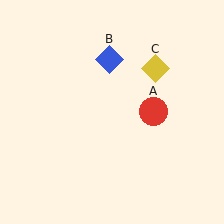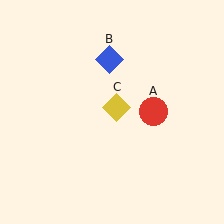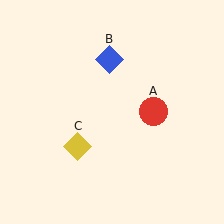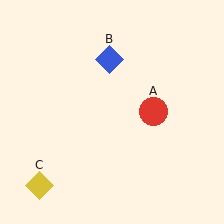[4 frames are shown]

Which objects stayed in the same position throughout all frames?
Red circle (object A) and blue diamond (object B) remained stationary.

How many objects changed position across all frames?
1 object changed position: yellow diamond (object C).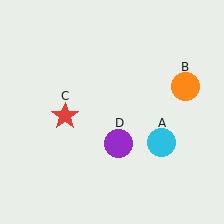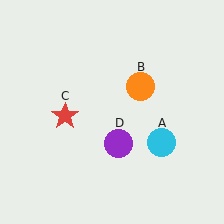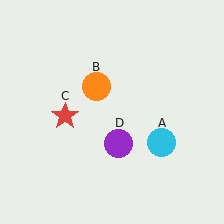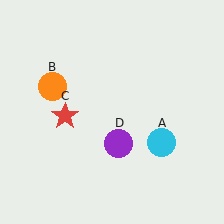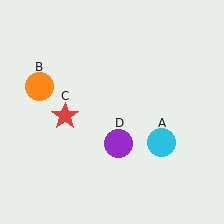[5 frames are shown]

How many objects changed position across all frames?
1 object changed position: orange circle (object B).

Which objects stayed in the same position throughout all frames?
Cyan circle (object A) and red star (object C) and purple circle (object D) remained stationary.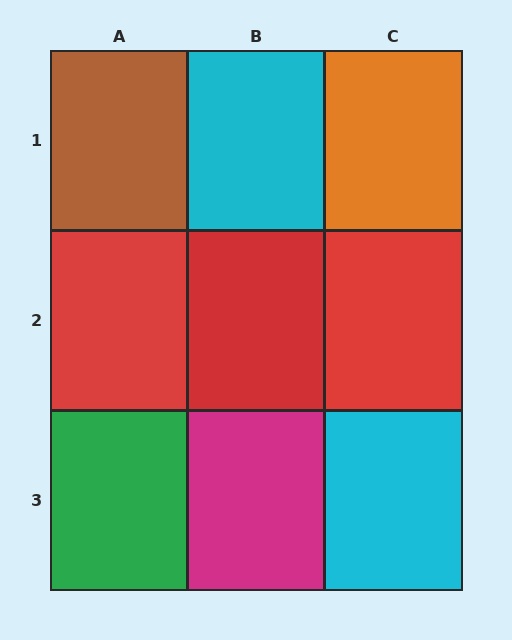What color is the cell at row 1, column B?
Cyan.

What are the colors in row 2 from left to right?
Red, red, red.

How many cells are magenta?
1 cell is magenta.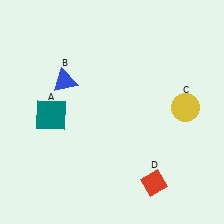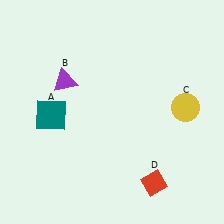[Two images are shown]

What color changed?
The triangle (B) changed from blue in Image 1 to purple in Image 2.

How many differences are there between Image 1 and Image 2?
There is 1 difference between the two images.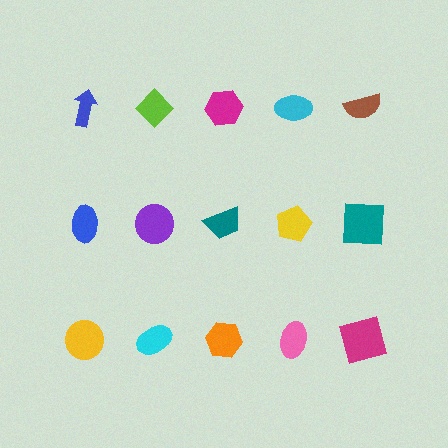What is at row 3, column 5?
A magenta square.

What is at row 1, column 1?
A blue arrow.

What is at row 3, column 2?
A cyan ellipse.